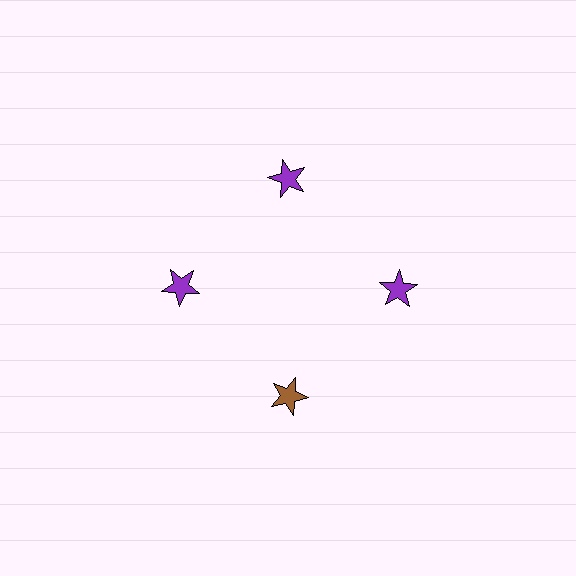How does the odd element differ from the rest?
It has a different color: brown instead of purple.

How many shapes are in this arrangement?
There are 4 shapes arranged in a ring pattern.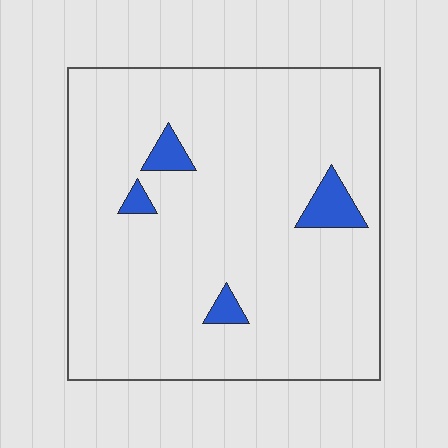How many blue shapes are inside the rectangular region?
4.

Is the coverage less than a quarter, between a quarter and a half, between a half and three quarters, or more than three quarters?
Less than a quarter.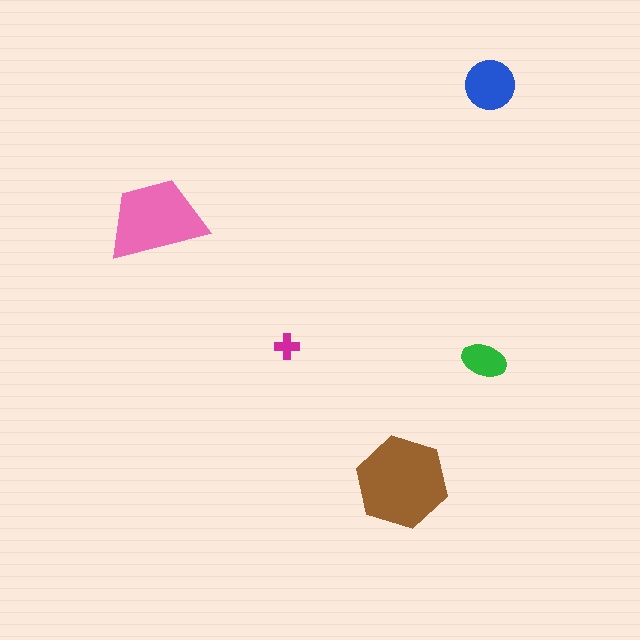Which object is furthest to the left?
The pink trapezoid is leftmost.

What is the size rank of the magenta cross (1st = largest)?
5th.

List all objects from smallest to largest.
The magenta cross, the green ellipse, the blue circle, the pink trapezoid, the brown hexagon.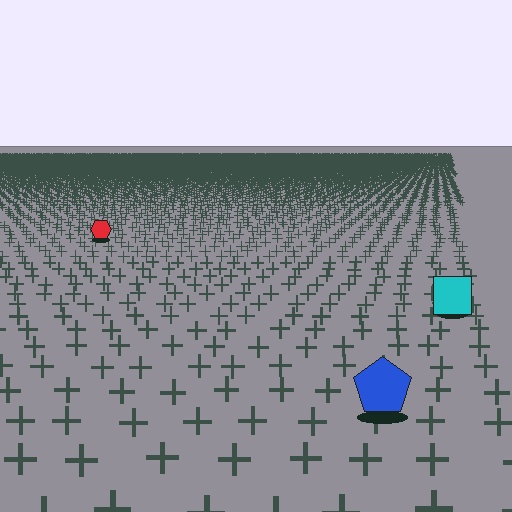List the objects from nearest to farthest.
From nearest to farthest: the blue pentagon, the cyan square, the red hexagon.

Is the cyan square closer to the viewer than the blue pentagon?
No. The blue pentagon is closer — you can tell from the texture gradient: the ground texture is coarser near it.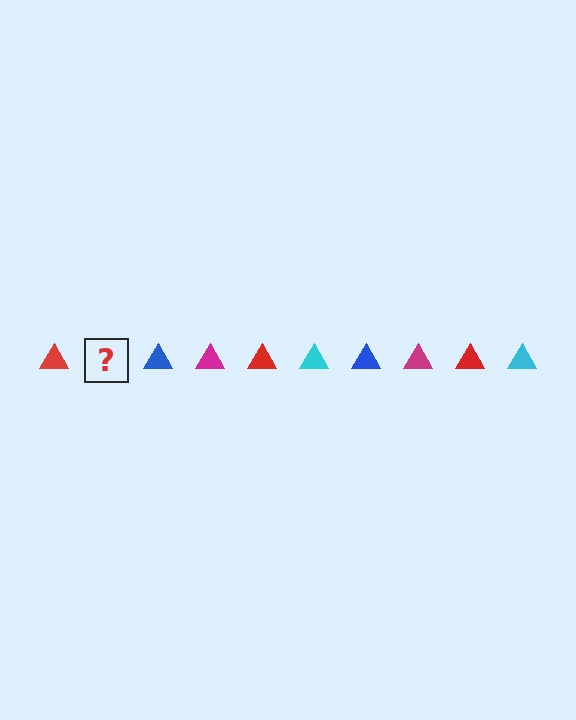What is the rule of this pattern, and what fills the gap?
The rule is that the pattern cycles through red, cyan, blue, magenta triangles. The gap should be filled with a cyan triangle.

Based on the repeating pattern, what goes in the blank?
The blank should be a cyan triangle.